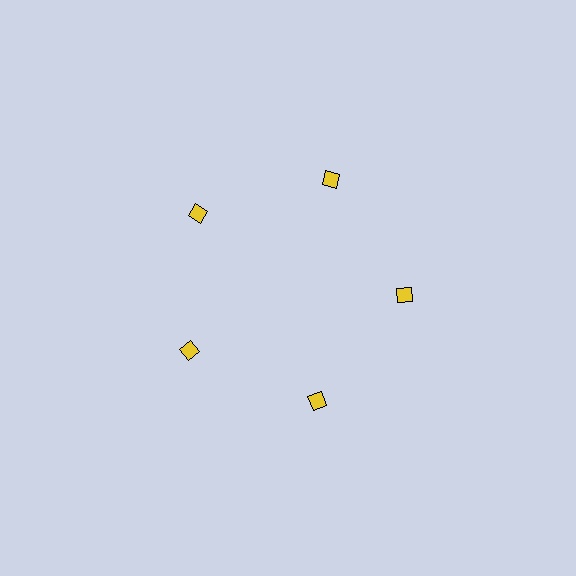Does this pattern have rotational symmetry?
Yes, this pattern has 5-fold rotational symmetry. It looks the same after rotating 72 degrees around the center.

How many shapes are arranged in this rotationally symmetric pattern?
There are 5 shapes, arranged in 5 groups of 1.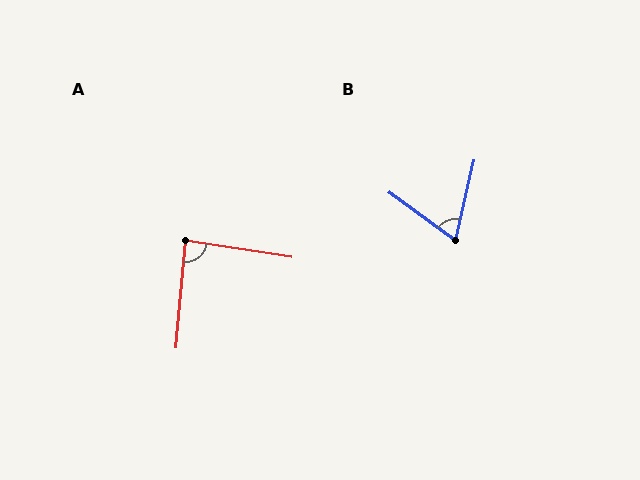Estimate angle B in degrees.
Approximately 67 degrees.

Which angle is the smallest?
B, at approximately 67 degrees.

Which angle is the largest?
A, at approximately 86 degrees.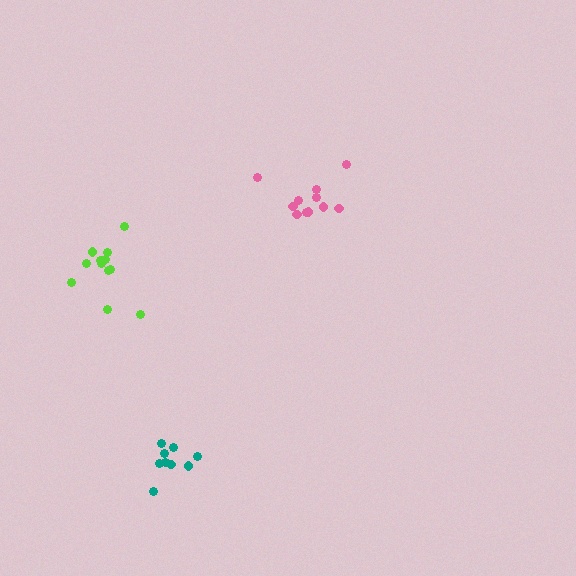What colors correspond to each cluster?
The clusters are colored: pink, lime, teal.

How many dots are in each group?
Group 1: 11 dots, Group 2: 12 dots, Group 3: 9 dots (32 total).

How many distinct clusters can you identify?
There are 3 distinct clusters.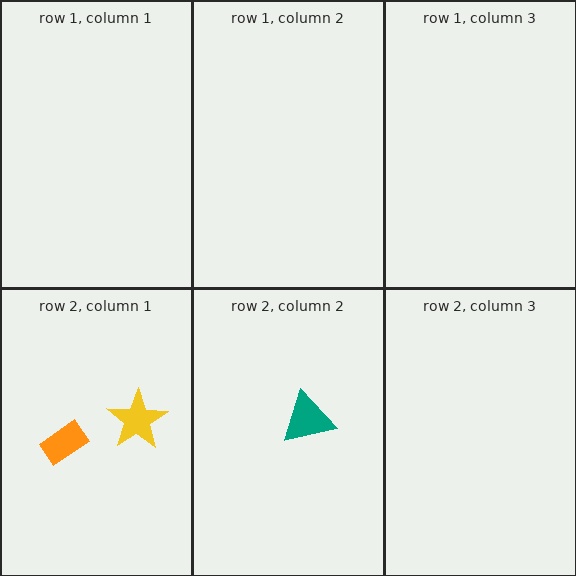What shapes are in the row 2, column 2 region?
The teal triangle.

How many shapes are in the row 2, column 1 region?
2.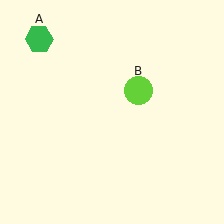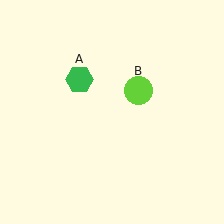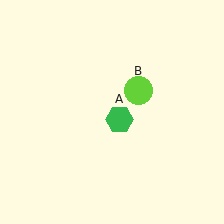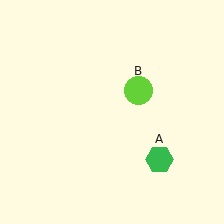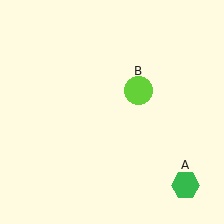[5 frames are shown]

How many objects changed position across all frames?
1 object changed position: green hexagon (object A).